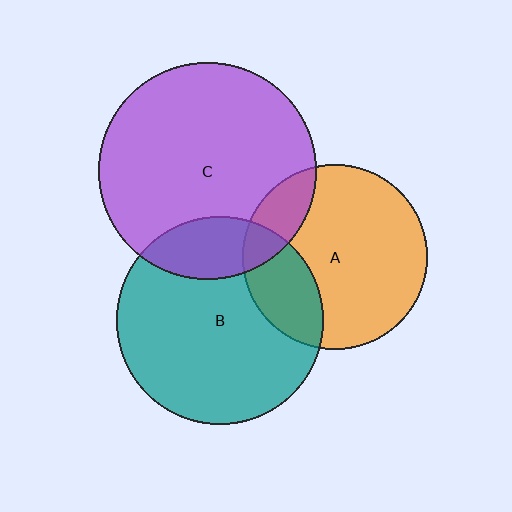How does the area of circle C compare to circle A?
Approximately 1.4 times.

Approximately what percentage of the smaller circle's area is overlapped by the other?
Approximately 15%.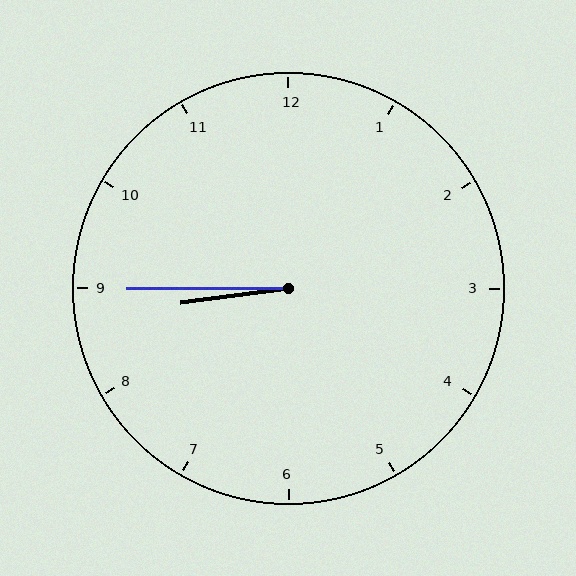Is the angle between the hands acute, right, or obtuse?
It is acute.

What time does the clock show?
8:45.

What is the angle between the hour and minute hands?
Approximately 8 degrees.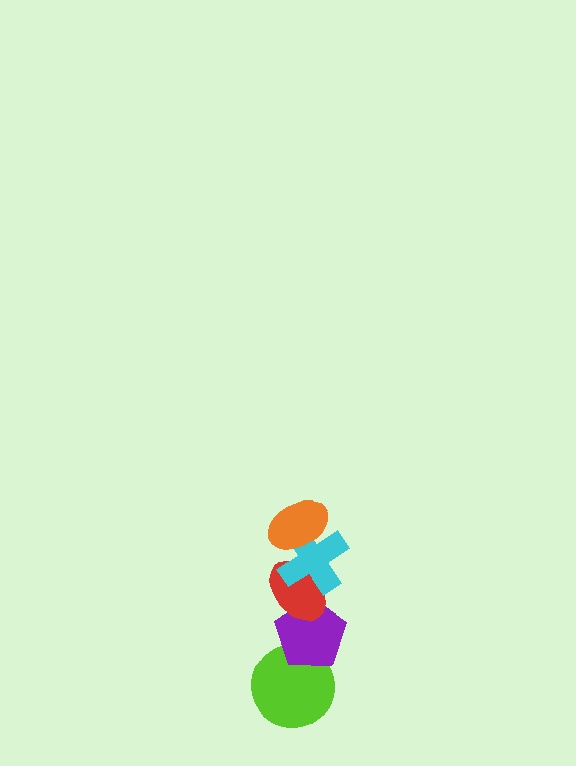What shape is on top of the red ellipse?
The cyan cross is on top of the red ellipse.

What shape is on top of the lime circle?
The purple pentagon is on top of the lime circle.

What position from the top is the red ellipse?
The red ellipse is 3rd from the top.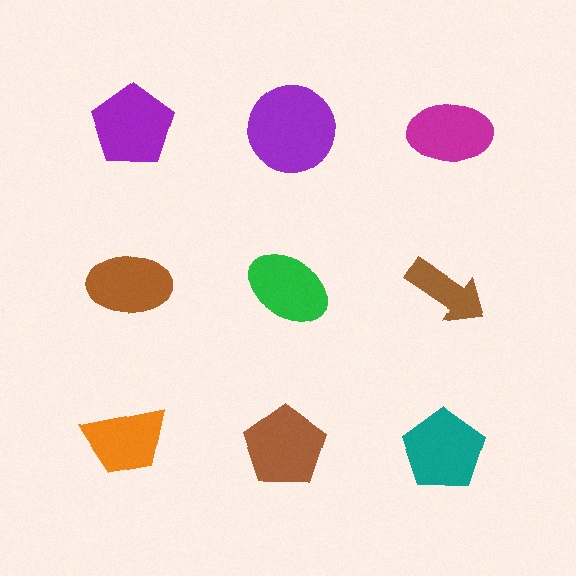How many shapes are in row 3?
3 shapes.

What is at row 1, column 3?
A magenta ellipse.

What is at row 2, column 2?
A green ellipse.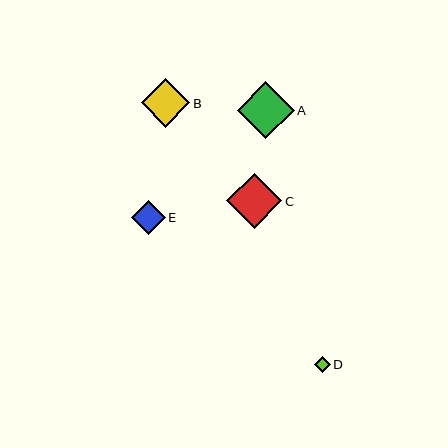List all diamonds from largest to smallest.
From largest to smallest: A, C, B, E, D.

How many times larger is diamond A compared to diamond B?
Diamond A is approximately 1.2 times the size of diamond B.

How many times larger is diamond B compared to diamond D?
Diamond B is approximately 3.0 times the size of diamond D.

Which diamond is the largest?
Diamond A is the largest with a size of approximately 57 pixels.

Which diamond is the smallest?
Diamond D is the smallest with a size of approximately 16 pixels.